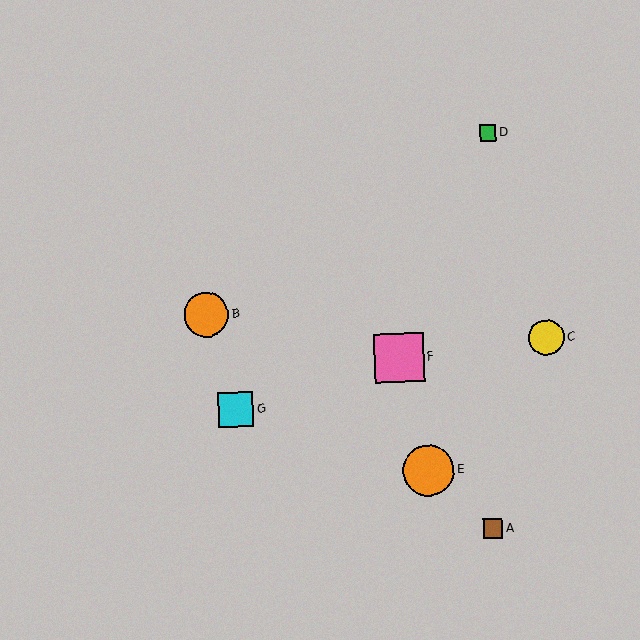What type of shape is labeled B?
Shape B is an orange circle.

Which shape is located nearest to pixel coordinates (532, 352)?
The yellow circle (labeled C) at (547, 338) is nearest to that location.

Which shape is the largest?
The orange circle (labeled E) is the largest.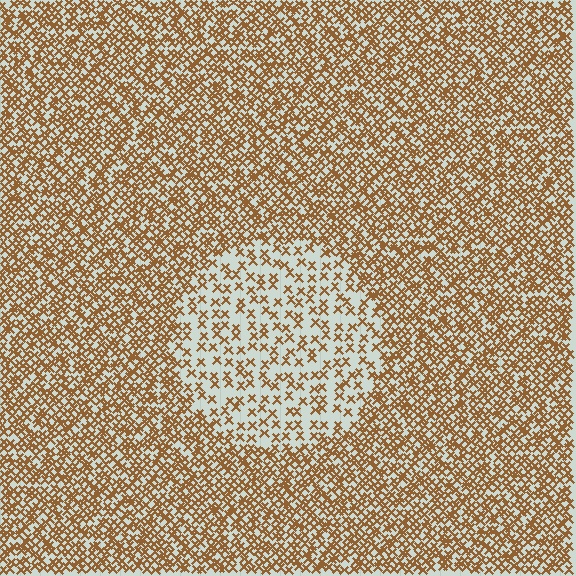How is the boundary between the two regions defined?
The boundary is defined by a change in element density (approximately 2.4x ratio). All elements are the same color, size, and shape.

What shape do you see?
I see a circle.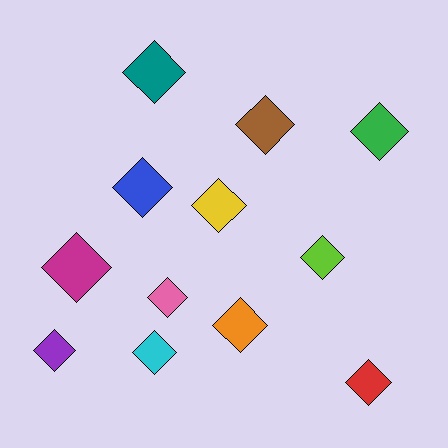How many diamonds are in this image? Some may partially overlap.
There are 12 diamonds.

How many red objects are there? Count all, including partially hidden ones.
There is 1 red object.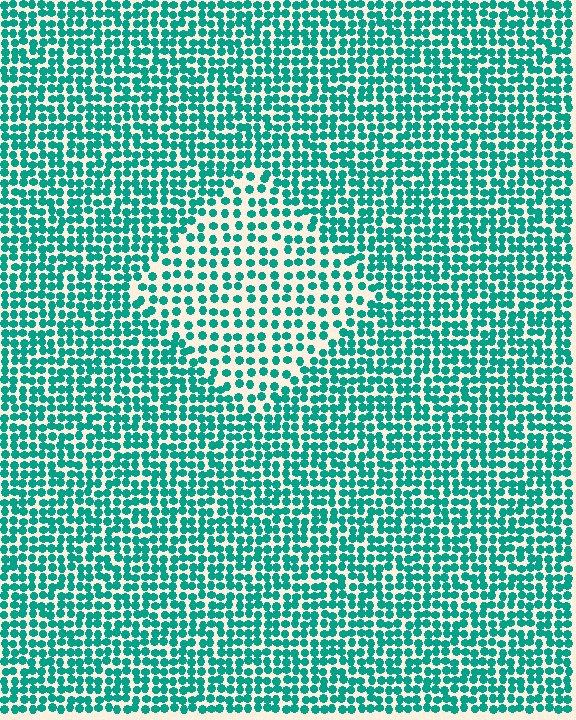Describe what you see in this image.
The image contains small teal elements arranged at two different densities. A diamond-shaped region is visible where the elements are less densely packed than the surrounding area.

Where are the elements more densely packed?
The elements are more densely packed outside the diamond boundary.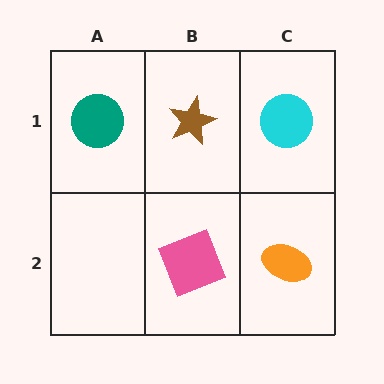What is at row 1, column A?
A teal circle.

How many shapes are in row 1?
3 shapes.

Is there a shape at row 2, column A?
No, that cell is empty.